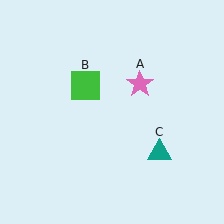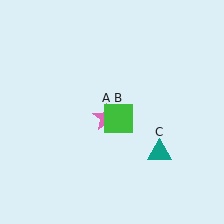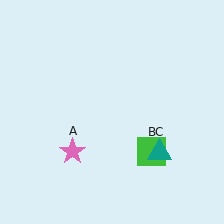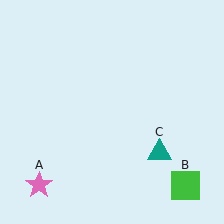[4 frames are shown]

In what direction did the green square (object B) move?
The green square (object B) moved down and to the right.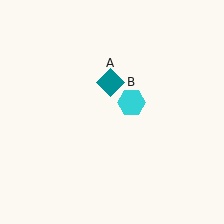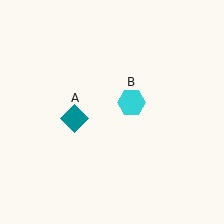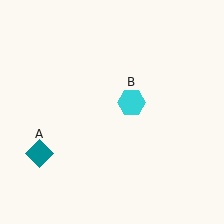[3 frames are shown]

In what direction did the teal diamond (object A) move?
The teal diamond (object A) moved down and to the left.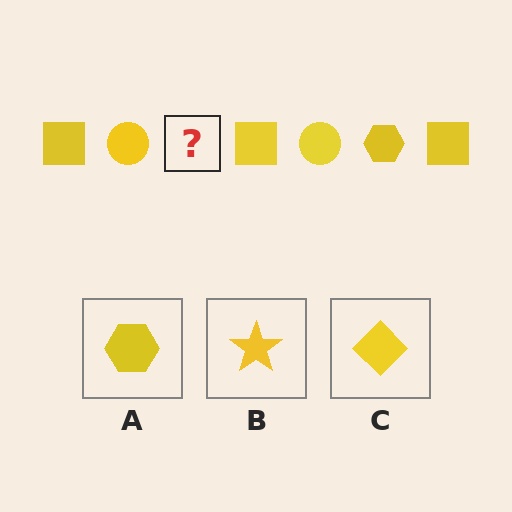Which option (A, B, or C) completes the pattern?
A.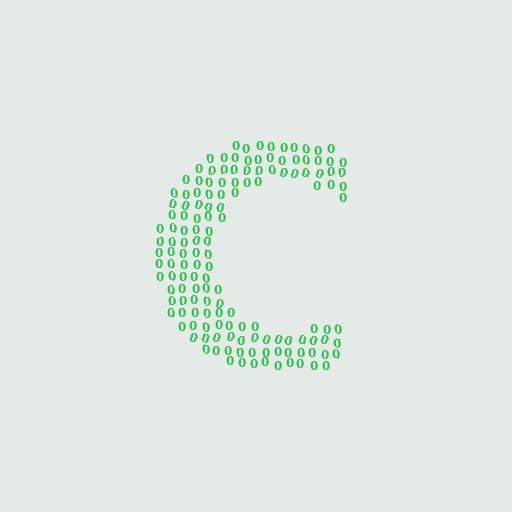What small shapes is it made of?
It is made of small digit 0's.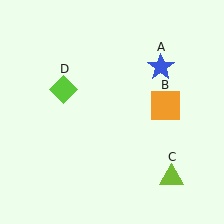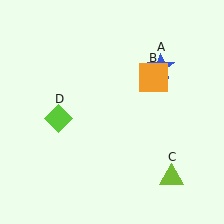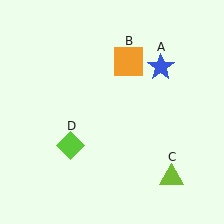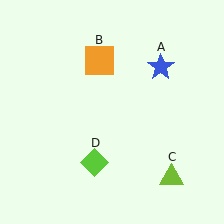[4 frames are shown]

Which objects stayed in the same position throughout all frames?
Blue star (object A) and lime triangle (object C) remained stationary.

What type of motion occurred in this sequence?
The orange square (object B), lime diamond (object D) rotated counterclockwise around the center of the scene.